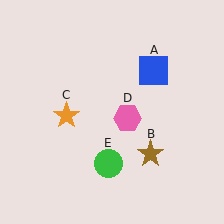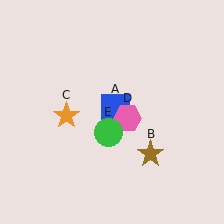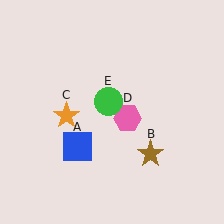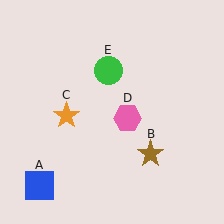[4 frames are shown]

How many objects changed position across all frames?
2 objects changed position: blue square (object A), green circle (object E).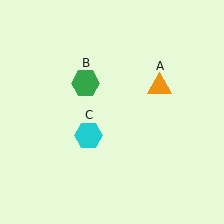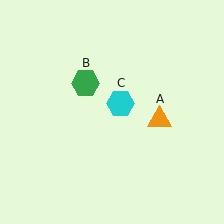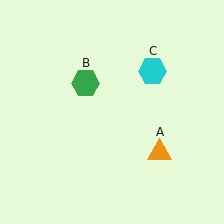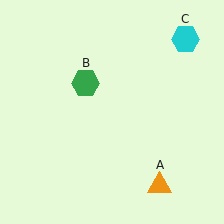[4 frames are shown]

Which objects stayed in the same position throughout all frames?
Green hexagon (object B) remained stationary.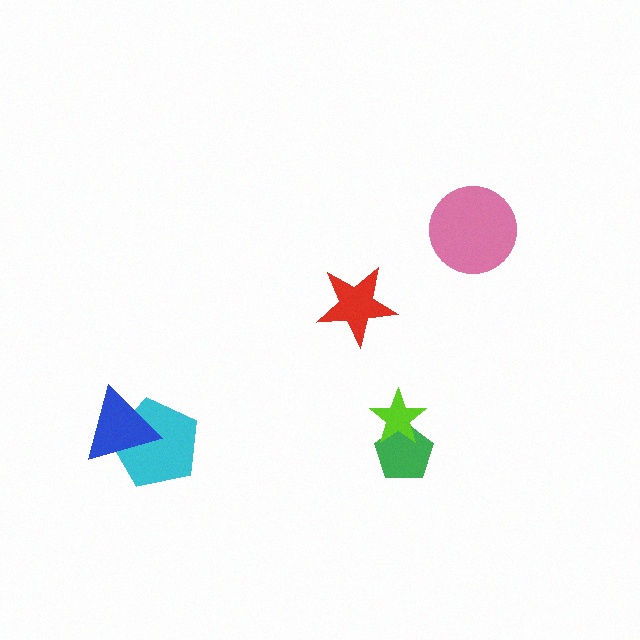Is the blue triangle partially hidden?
No, no other shape covers it.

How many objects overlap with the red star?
0 objects overlap with the red star.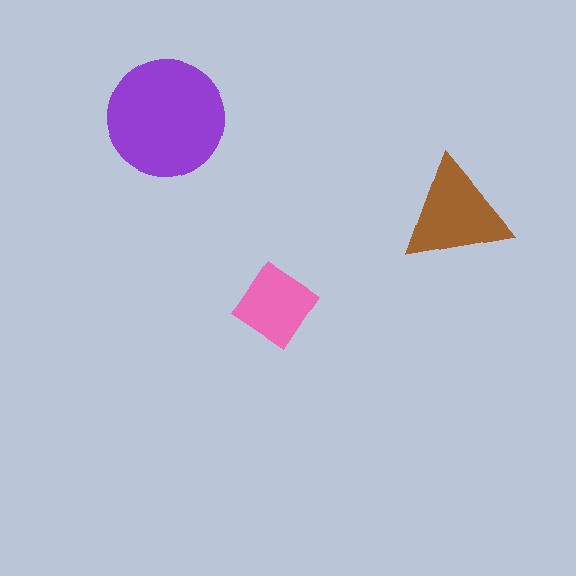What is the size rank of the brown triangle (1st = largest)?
2nd.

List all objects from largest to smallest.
The purple circle, the brown triangle, the pink diamond.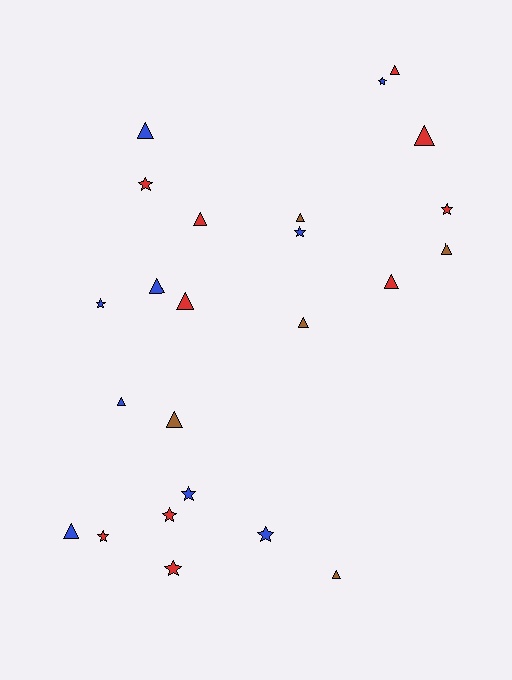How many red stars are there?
There are 5 red stars.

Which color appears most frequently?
Red, with 10 objects.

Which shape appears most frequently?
Triangle, with 14 objects.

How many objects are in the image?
There are 24 objects.